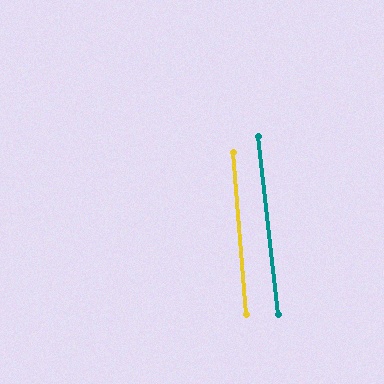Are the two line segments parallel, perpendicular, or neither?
Parallel — their directions differ by only 1.7°.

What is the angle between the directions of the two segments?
Approximately 2 degrees.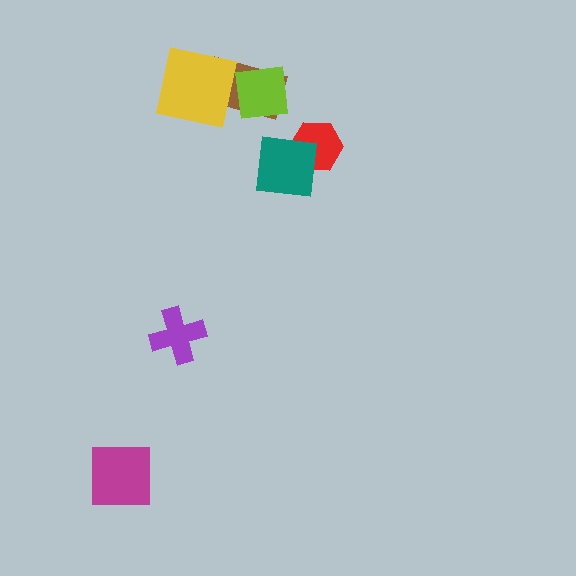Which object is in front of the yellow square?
The lime square is in front of the yellow square.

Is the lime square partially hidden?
No, no other shape covers it.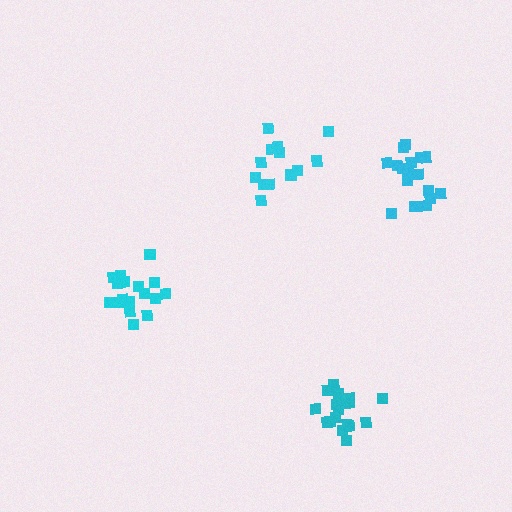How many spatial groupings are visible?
There are 4 spatial groupings.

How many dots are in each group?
Group 1: 17 dots, Group 2: 18 dots, Group 3: 18 dots, Group 4: 13 dots (66 total).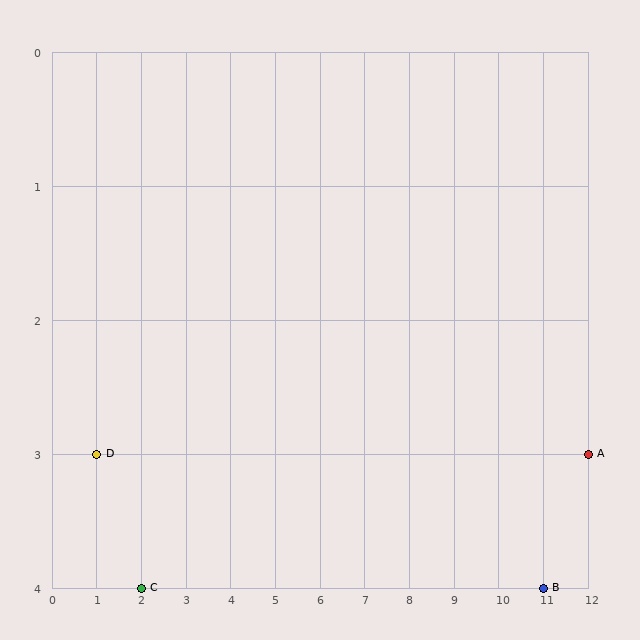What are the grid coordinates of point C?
Point C is at grid coordinates (2, 4).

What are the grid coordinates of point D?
Point D is at grid coordinates (1, 3).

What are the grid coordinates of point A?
Point A is at grid coordinates (12, 3).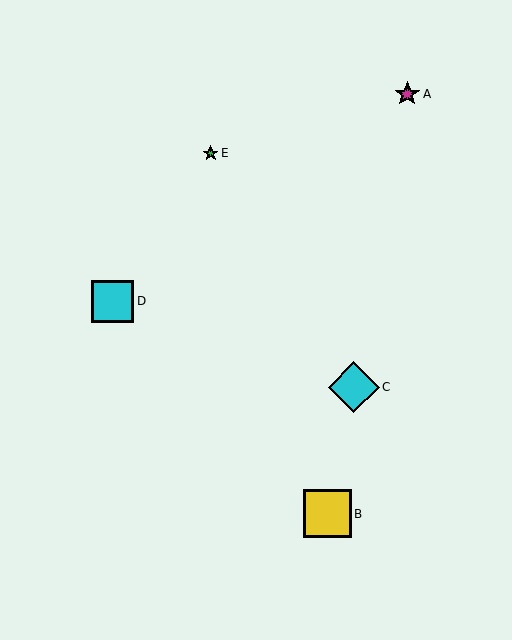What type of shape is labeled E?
Shape E is a green star.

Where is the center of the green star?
The center of the green star is at (211, 153).